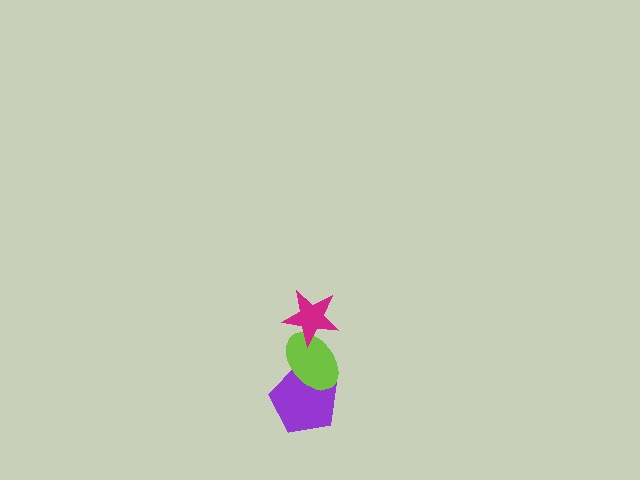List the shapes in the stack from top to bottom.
From top to bottom: the magenta star, the lime ellipse, the purple pentagon.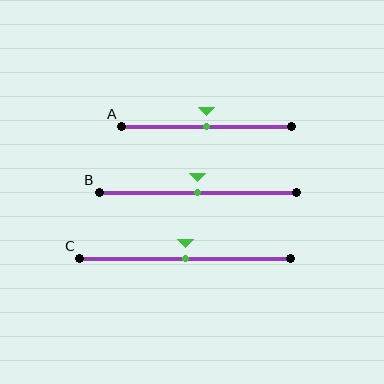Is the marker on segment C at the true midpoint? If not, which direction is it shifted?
Yes, the marker on segment C is at the true midpoint.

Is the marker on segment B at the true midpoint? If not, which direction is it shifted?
Yes, the marker on segment B is at the true midpoint.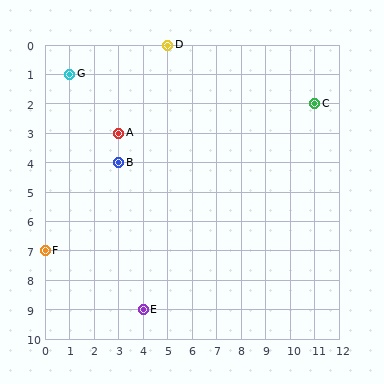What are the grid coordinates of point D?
Point D is at grid coordinates (5, 0).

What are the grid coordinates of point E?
Point E is at grid coordinates (4, 9).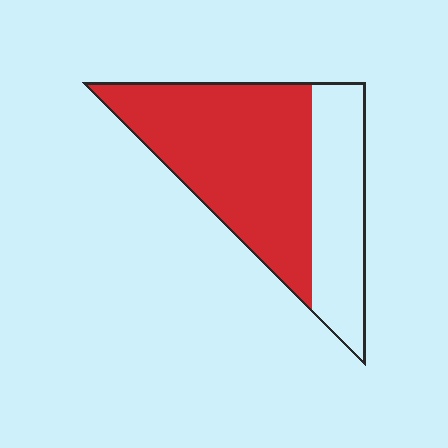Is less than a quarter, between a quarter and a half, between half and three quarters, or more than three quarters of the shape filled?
Between half and three quarters.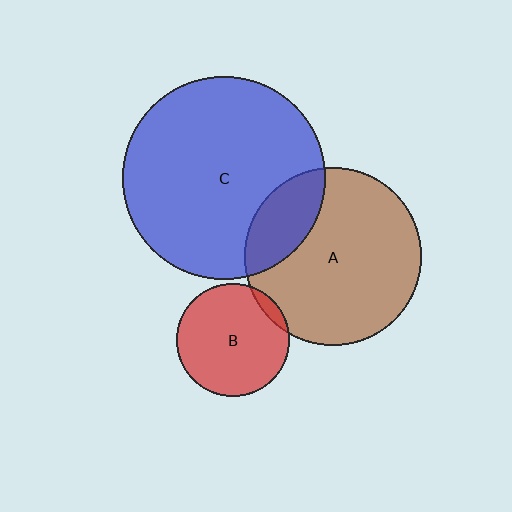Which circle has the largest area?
Circle C (blue).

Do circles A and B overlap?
Yes.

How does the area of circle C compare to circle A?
Approximately 1.3 times.